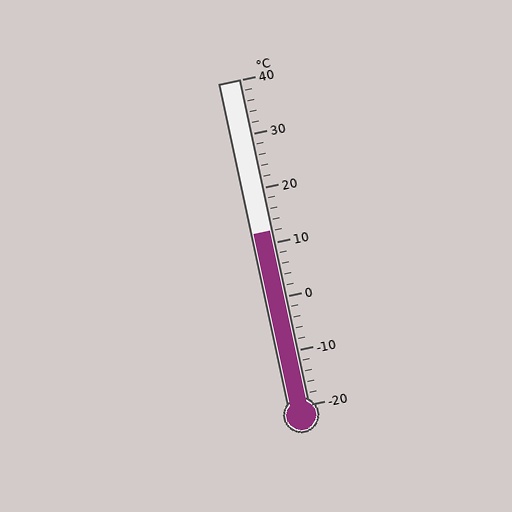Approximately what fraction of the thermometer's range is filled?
The thermometer is filled to approximately 55% of its range.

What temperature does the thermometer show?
The thermometer shows approximately 12°C.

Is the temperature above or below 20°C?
The temperature is below 20°C.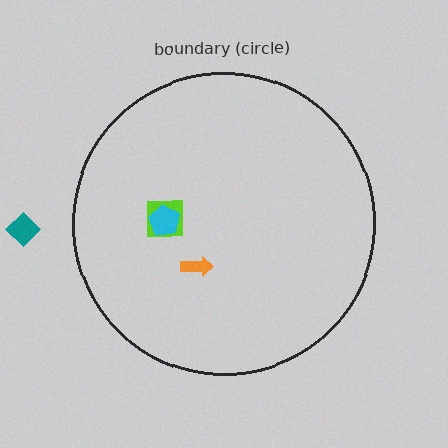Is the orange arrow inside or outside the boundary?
Inside.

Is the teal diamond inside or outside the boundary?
Outside.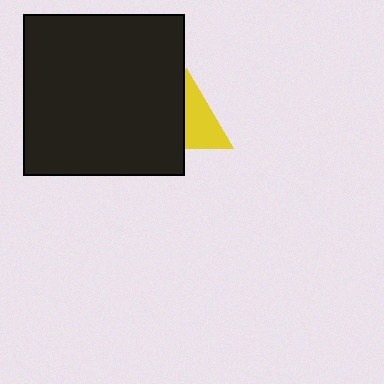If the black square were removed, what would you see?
You would see the complete yellow triangle.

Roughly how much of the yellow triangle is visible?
About half of it is visible (roughly 53%).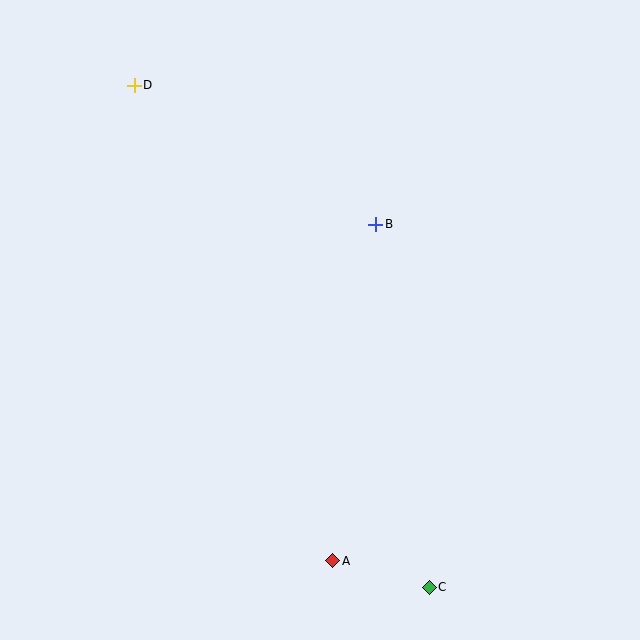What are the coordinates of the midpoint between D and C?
The midpoint between D and C is at (282, 336).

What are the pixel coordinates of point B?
Point B is at (376, 224).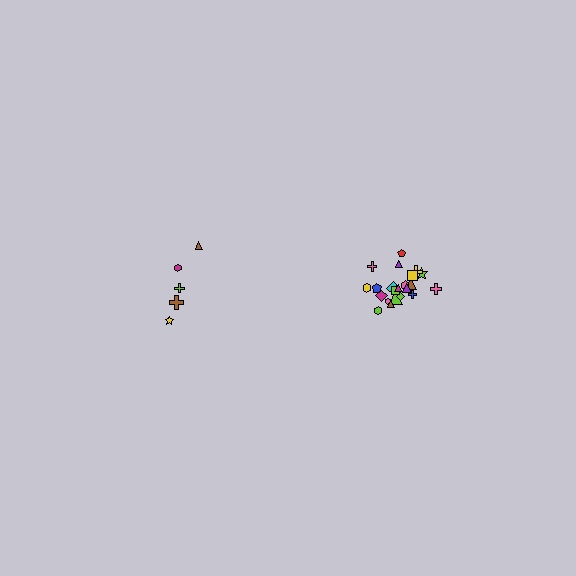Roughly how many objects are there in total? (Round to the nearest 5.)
Roughly 25 objects in total.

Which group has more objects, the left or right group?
The right group.